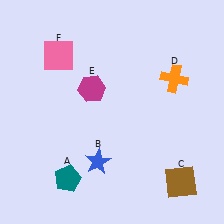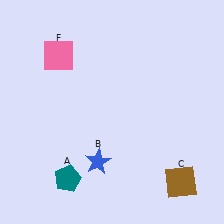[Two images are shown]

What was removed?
The orange cross (D), the magenta hexagon (E) were removed in Image 2.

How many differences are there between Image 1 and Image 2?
There are 2 differences between the two images.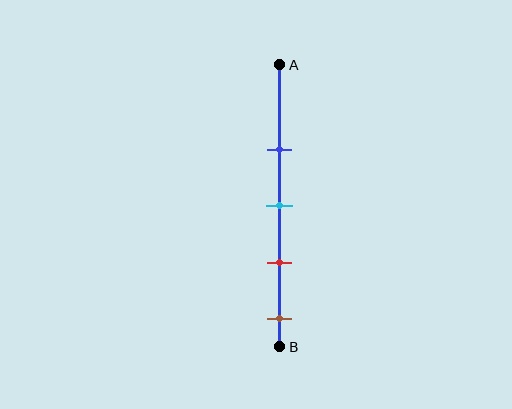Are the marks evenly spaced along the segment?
Yes, the marks are approximately evenly spaced.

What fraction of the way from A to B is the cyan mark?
The cyan mark is approximately 50% (0.5) of the way from A to B.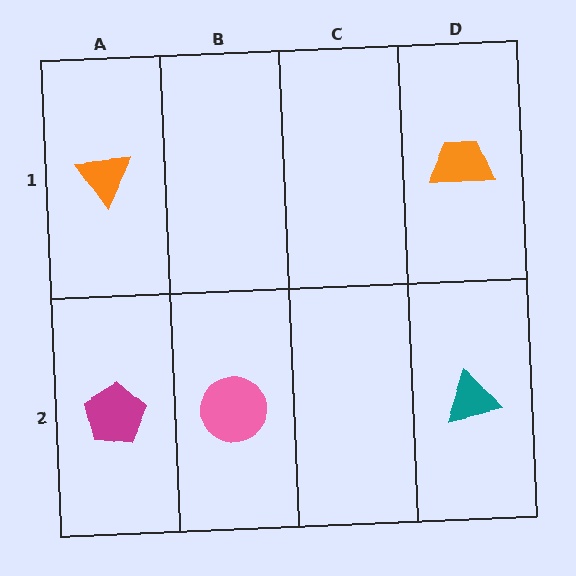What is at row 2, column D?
A teal triangle.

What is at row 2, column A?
A magenta pentagon.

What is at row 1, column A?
An orange triangle.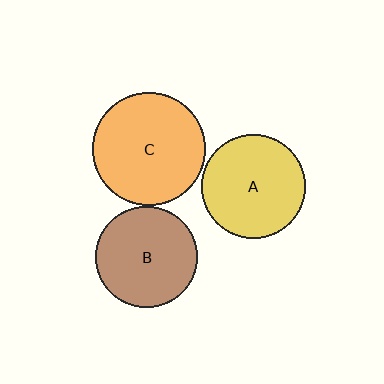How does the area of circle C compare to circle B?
Approximately 1.3 times.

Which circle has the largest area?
Circle C (orange).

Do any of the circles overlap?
No, none of the circles overlap.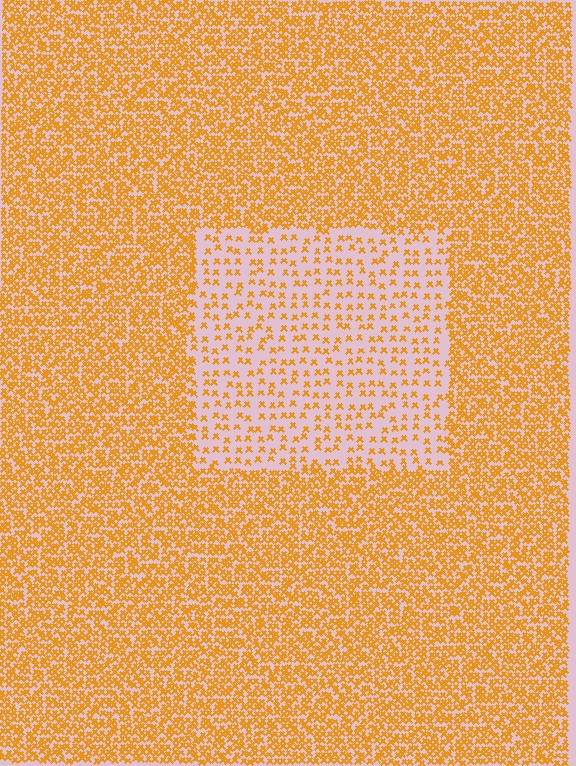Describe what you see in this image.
The image contains small orange elements arranged at two different densities. A rectangle-shaped region is visible where the elements are less densely packed than the surrounding area.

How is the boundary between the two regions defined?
The boundary is defined by a change in element density (approximately 2.7x ratio). All elements are the same color, size, and shape.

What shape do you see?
I see a rectangle.